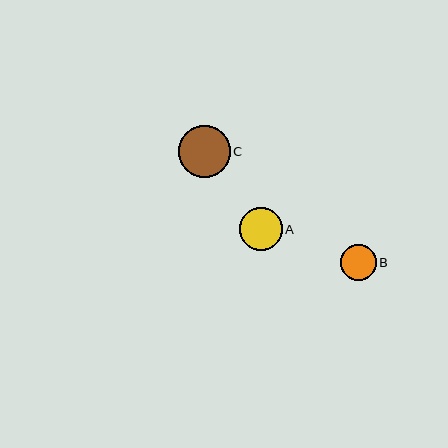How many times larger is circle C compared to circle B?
Circle C is approximately 1.5 times the size of circle B.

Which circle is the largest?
Circle C is the largest with a size of approximately 52 pixels.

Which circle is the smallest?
Circle B is the smallest with a size of approximately 35 pixels.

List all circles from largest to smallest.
From largest to smallest: C, A, B.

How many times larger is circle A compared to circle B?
Circle A is approximately 1.2 times the size of circle B.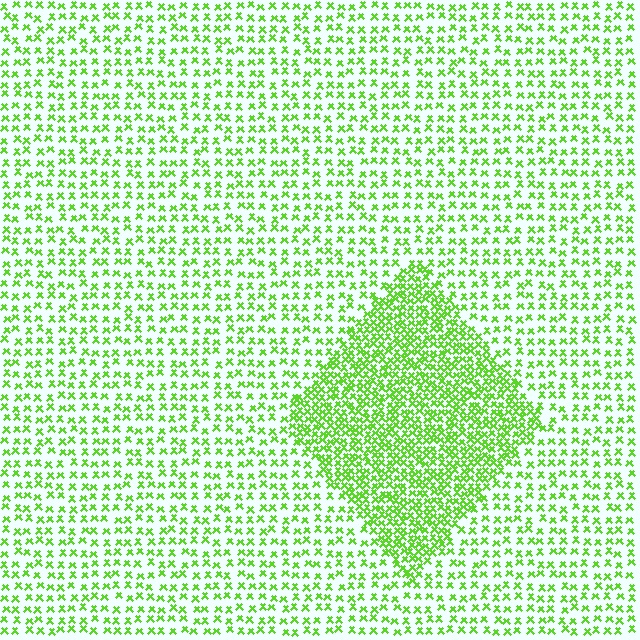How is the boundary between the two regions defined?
The boundary is defined by a change in element density (approximately 2.3x ratio). All elements are the same color, size, and shape.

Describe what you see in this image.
The image contains small lime elements arranged at two different densities. A diamond-shaped region is visible where the elements are more densely packed than the surrounding area.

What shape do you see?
I see a diamond.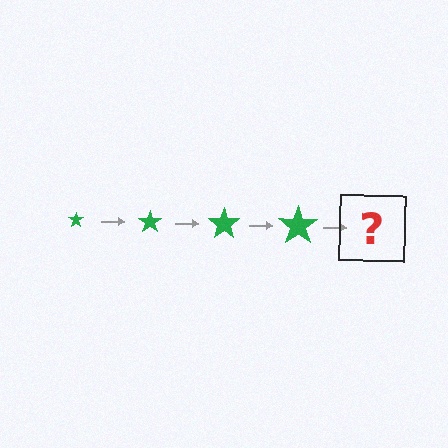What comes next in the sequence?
The next element should be a green star, larger than the previous one.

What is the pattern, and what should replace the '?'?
The pattern is that the star gets progressively larger each step. The '?' should be a green star, larger than the previous one.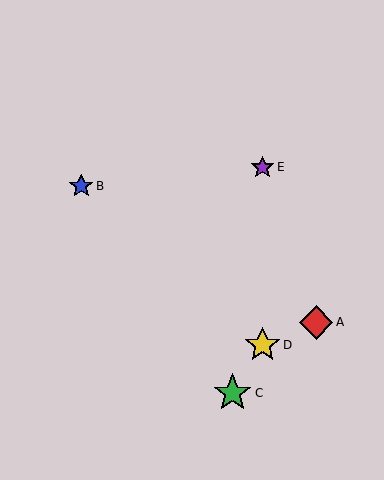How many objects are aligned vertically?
2 objects (D, E) are aligned vertically.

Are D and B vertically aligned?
No, D is at x≈263 and B is at x≈81.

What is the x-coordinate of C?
Object C is at x≈232.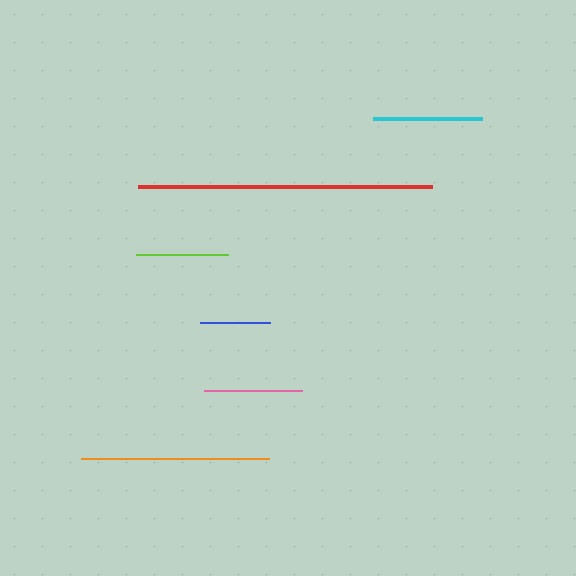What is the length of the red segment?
The red segment is approximately 295 pixels long.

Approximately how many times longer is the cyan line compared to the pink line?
The cyan line is approximately 1.1 times the length of the pink line.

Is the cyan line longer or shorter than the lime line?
The cyan line is longer than the lime line.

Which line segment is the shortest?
The blue line is the shortest at approximately 70 pixels.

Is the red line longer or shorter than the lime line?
The red line is longer than the lime line.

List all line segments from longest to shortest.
From longest to shortest: red, orange, cyan, pink, lime, blue.